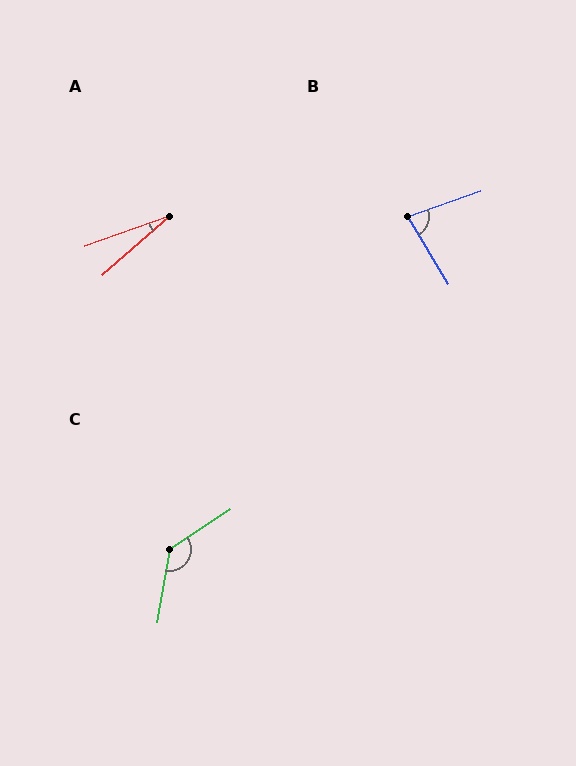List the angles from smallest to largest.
A (22°), B (79°), C (133°).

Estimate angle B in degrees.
Approximately 79 degrees.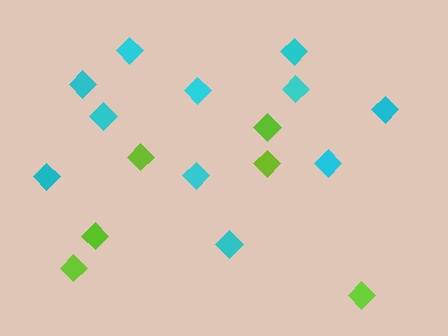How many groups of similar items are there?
There are 2 groups: one group of cyan diamonds (11) and one group of lime diamonds (6).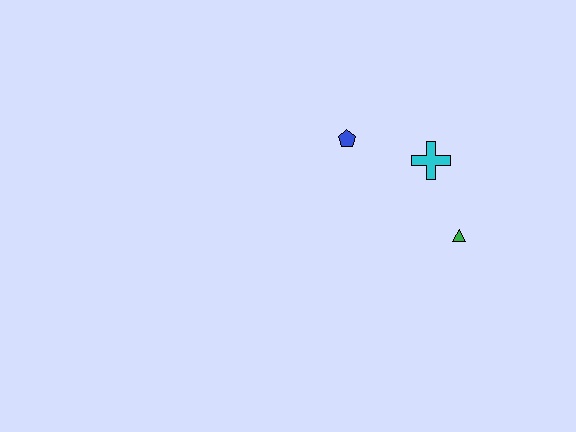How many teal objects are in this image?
There are no teal objects.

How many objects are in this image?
There are 3 objects.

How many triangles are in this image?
There is 1 triangle.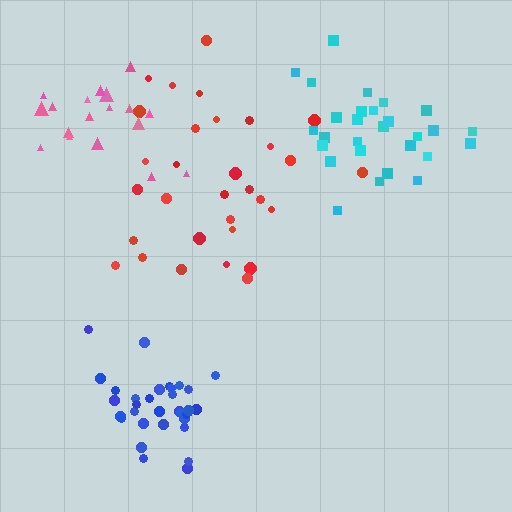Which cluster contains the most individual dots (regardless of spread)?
Blue (33).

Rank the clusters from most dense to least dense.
blue, cyan, pink, red.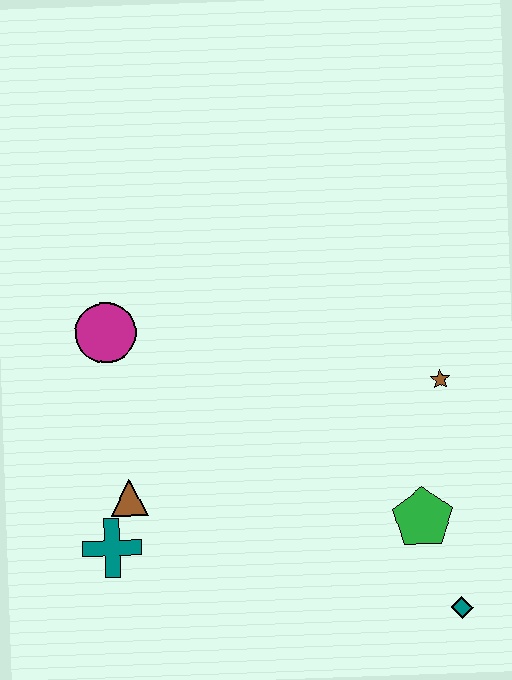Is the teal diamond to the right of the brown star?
Yes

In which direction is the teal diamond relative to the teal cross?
The teal diamond is to the right of the teal cross.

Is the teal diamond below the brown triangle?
Yes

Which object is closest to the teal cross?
The brown triangle is closest to the teal cross.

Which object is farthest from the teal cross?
The brown star is farthest from the teal cross.